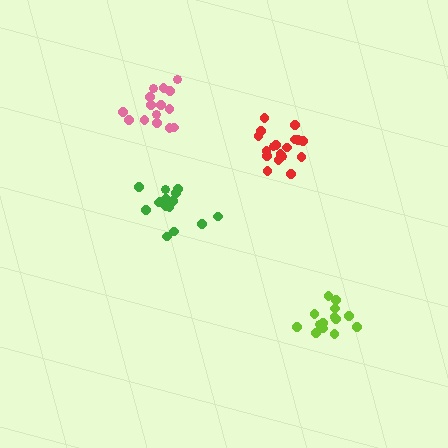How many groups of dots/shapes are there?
There are 4 groups.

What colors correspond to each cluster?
The clusters are colored: green, red, lime, pink.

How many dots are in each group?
Group 1: 17 dots, Group 2: 18 dots, Group 3: 15 dots, Group 4: 15 dots (65 total).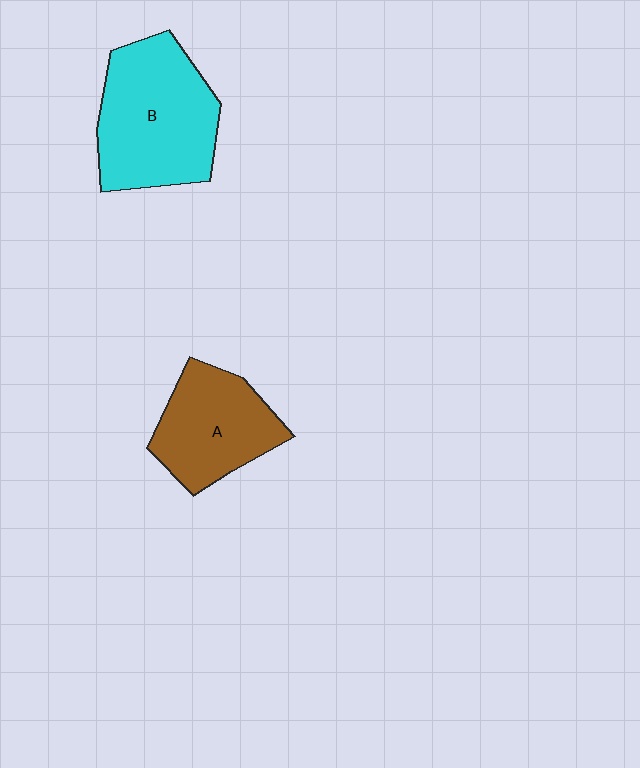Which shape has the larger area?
Shape B (cyan).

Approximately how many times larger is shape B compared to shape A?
Approximately 1.4 times.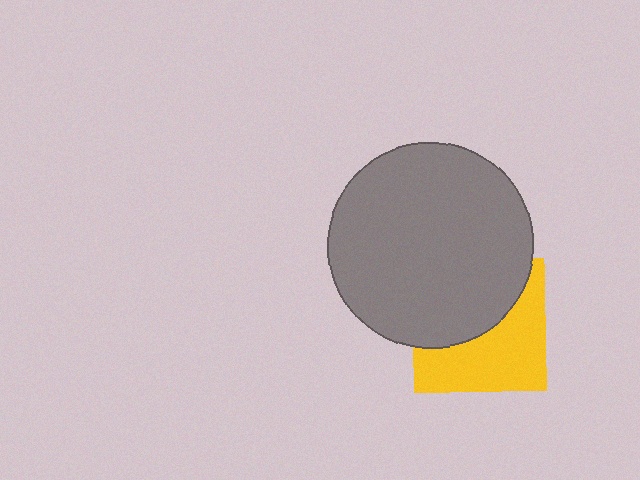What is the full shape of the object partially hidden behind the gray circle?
The partially hidden object is a yellow square.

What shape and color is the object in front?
The object in front is a gray circle.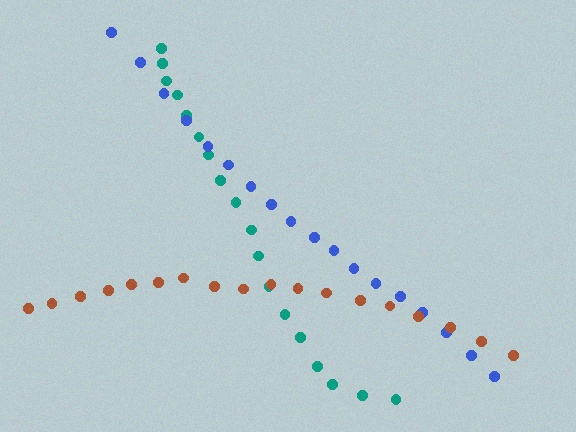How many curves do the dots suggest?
There are 3 distinct paths.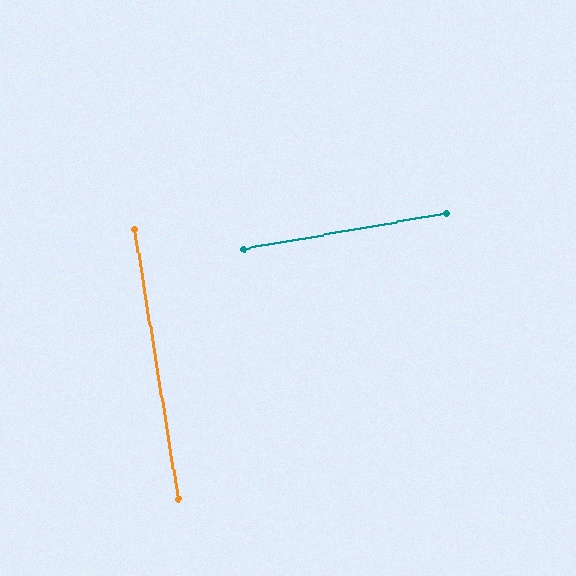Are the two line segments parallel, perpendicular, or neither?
Perpendicular — they meet at approximately 89°.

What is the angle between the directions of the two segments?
Approximately 89 degrees.